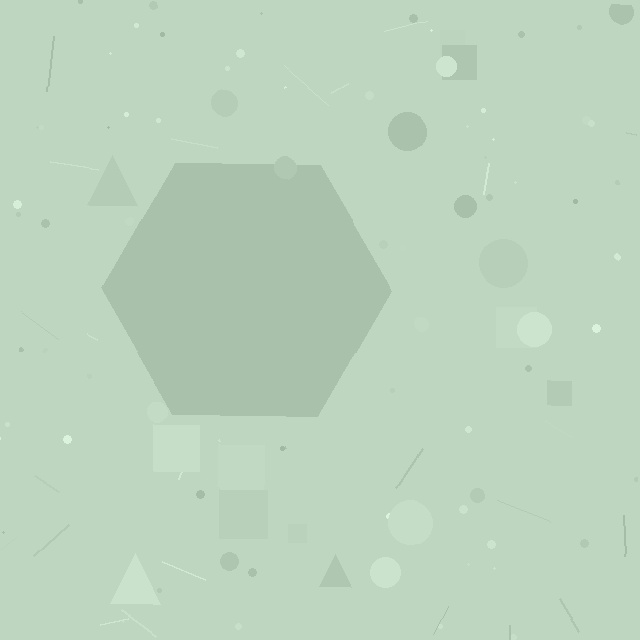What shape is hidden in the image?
A hexagon is hidden in the image.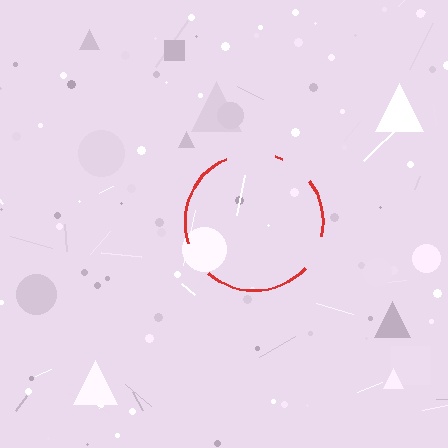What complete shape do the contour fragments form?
The contour fragments form a circle.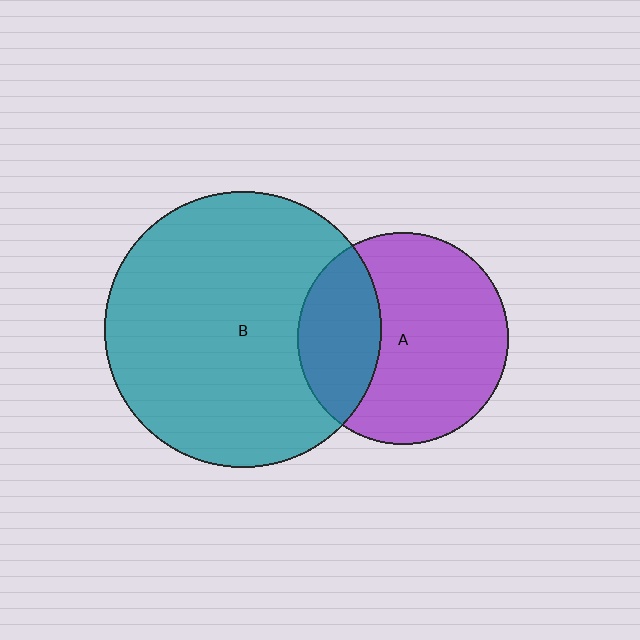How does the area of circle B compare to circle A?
Approximately 1.7 times.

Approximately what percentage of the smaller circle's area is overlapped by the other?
Approximately 30%.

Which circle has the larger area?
Circle B (teal).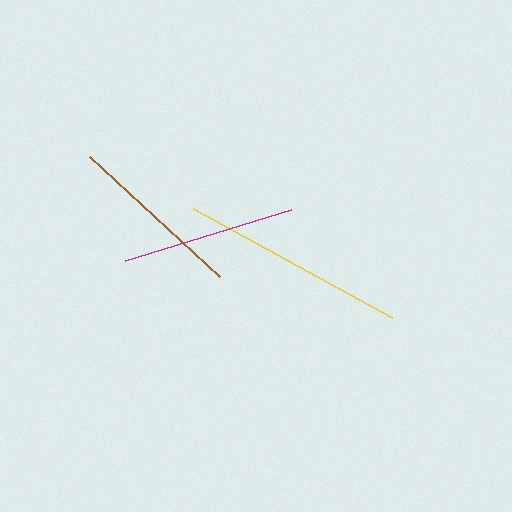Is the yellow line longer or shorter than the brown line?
The yellow line is longer than the brown line.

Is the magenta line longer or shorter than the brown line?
The brown line is longer than the magenta line.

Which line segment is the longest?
The yellow line is the longest at approximately 228 pixels.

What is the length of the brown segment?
The brown segment is approximately 177 pixels long.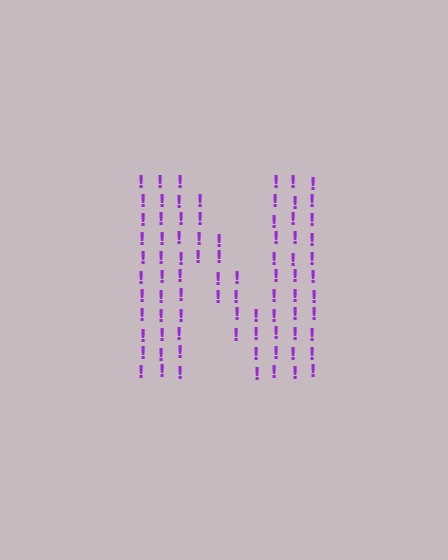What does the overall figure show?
The overall figure shows the letter N.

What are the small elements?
The small elements are exclamation marks.